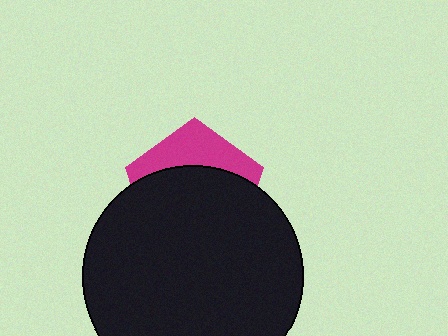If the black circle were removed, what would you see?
You would see the complete magenta pentagon.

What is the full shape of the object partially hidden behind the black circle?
The partially hidden object is a magenta pentagon.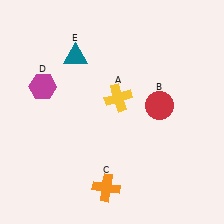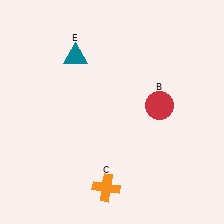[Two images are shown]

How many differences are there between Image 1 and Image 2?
There are 2 differences between the two images.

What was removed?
The magenta hexagon (D), the yellow cross (A) were removed in Image 2.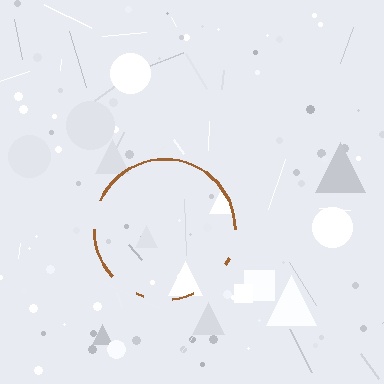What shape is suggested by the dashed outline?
The dashed outline suggests a circle.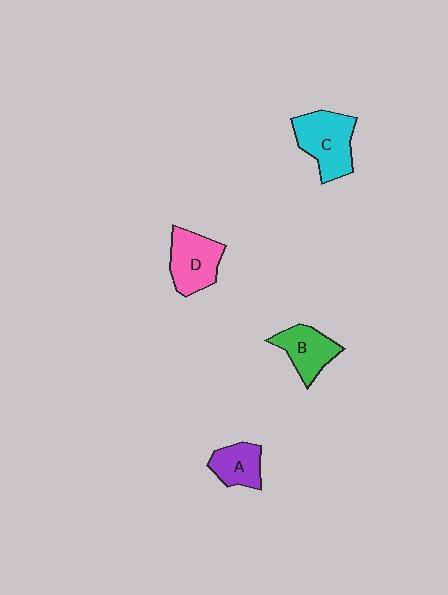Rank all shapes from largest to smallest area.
From largest to smallest: C (cyan), D (pink), B (green), A (purple).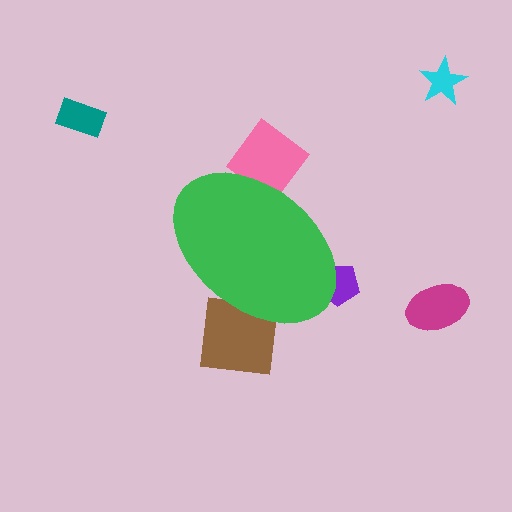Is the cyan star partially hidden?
No, the cyan star is fully visible.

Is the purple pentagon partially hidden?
Yes, the purple pentagon is partially hidden behind the green ellipse.